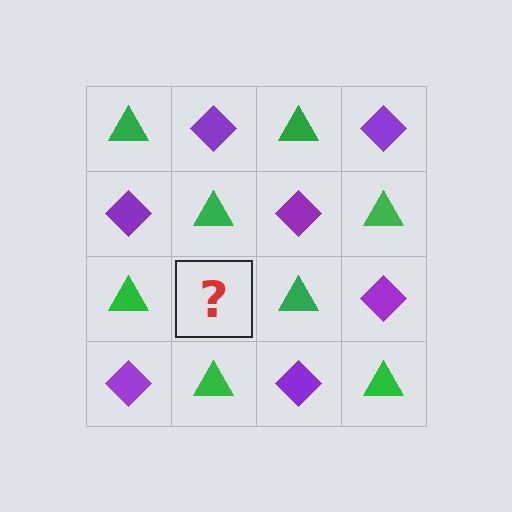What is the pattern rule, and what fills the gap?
The rule is that it alternates green triangle and purple diamond in a checkerboard pattern. The gap should be filled with a purple diamond.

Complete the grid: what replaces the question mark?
The question mark should be replaced with a purple diamond.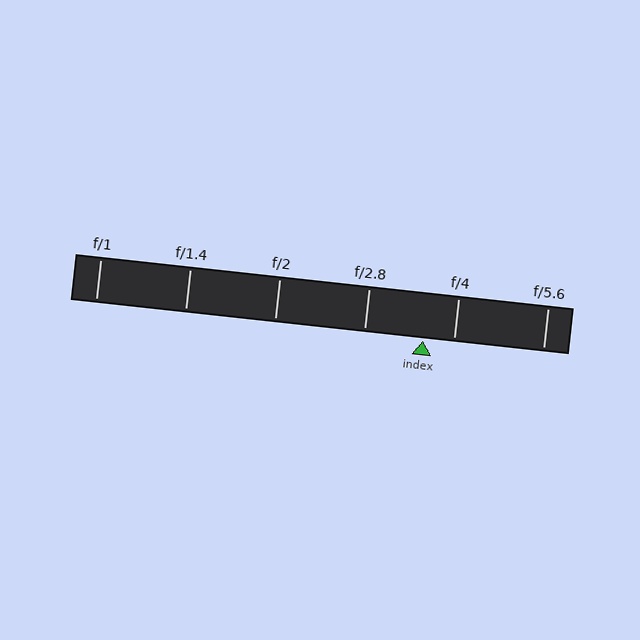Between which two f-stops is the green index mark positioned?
The index mark is between f/2.8 and f/4.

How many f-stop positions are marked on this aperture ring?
There are 6 f-stop positions marked.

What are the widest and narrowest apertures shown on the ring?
The widest aperture shown is f/1 and the narrowest is f/5.6.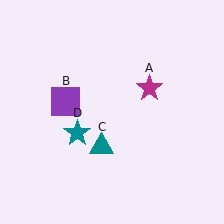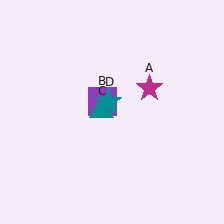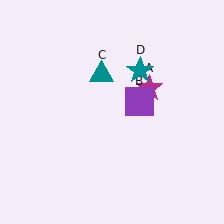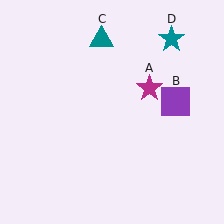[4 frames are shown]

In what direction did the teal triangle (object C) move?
The teal triangle (object C) moved up.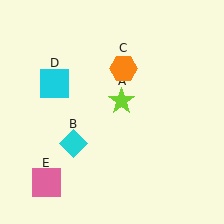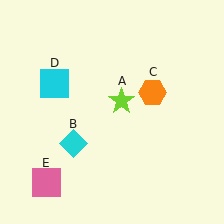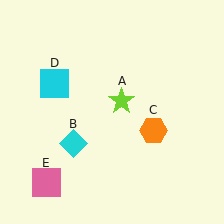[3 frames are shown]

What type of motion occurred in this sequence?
The orange hexagon (object C) rotated clockwise around the center of the scene.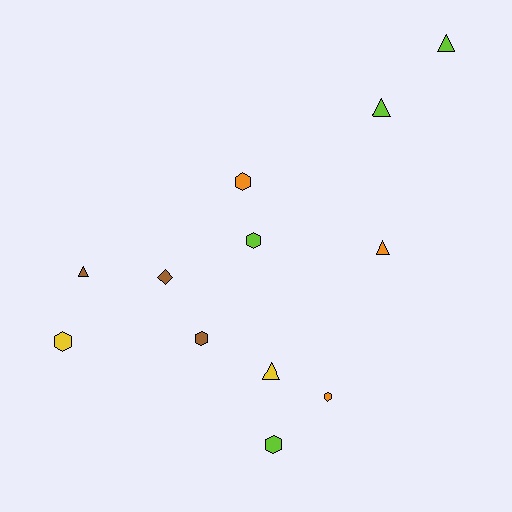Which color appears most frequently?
Lime, with 4 objects.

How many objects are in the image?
There are 12 objects.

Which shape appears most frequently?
Hexagon, with 6 objects.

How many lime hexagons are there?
There are 2 lime hexagons.